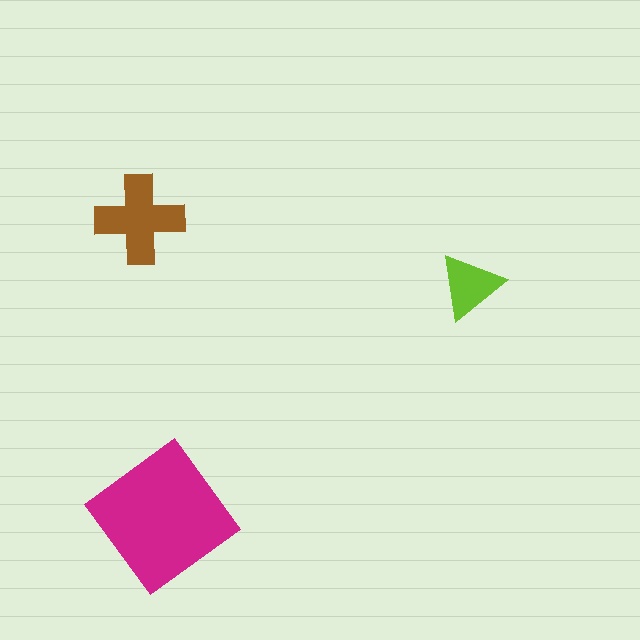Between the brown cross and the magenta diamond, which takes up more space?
The magenta diamond.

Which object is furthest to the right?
The lime triangle is rightmost.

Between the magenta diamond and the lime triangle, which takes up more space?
The magenta diamond.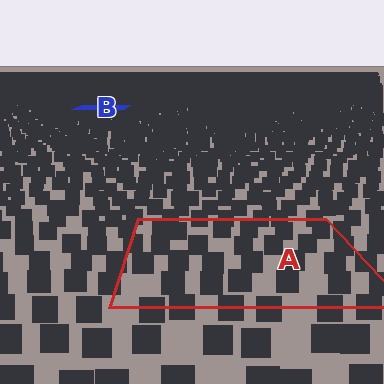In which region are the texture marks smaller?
The texture marks are smaller in region B, because it is farther away.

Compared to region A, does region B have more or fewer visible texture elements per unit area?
Region B has more texture elements per unit area — they are packed more densely because it is farther away.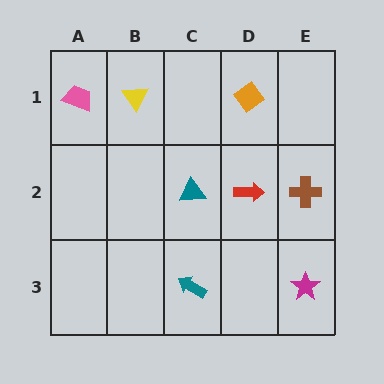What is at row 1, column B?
A yellow triangle.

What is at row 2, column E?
A brown cross.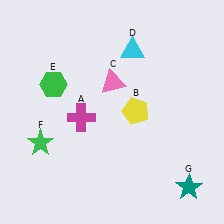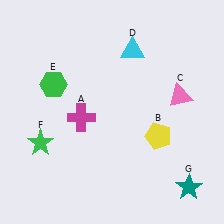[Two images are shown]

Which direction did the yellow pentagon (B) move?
The yellow pentagon (B) moved down.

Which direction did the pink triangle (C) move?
The pink triangle (C) moved right.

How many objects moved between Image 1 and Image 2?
2 objects moved between the two images.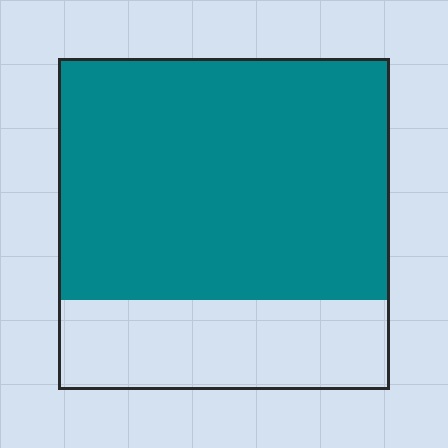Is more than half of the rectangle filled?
Yes.